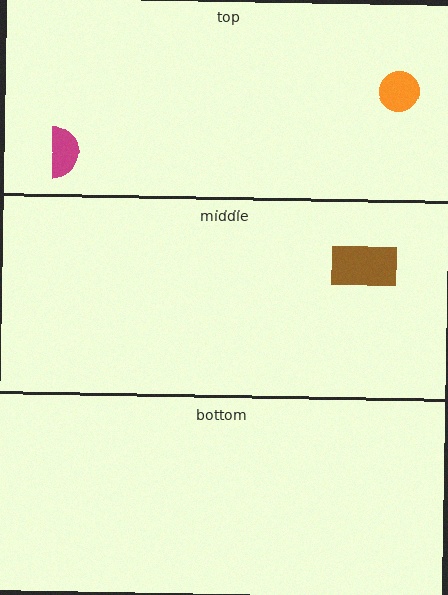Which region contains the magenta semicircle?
The top region.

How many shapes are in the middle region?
1.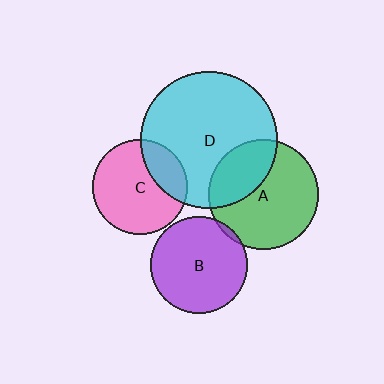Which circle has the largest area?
Circle D (cyan).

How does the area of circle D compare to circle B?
Approximately 2.0 times.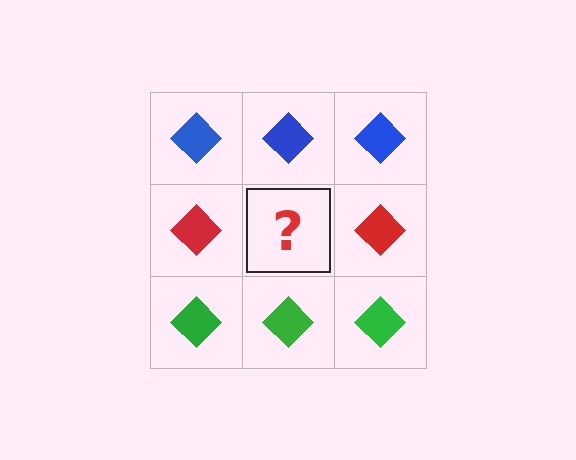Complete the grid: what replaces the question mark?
The question mark should be replaced with a red diamond.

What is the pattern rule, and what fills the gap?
The rule is that each row has a consistent color. The gap should be filled with a red diamond.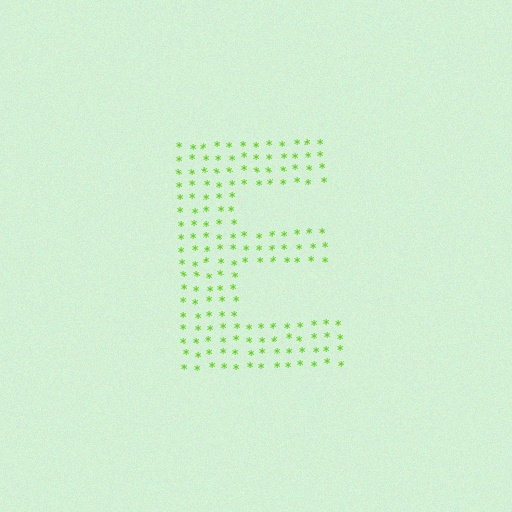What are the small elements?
The small elements are asterisks.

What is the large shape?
The large shape is the letter E.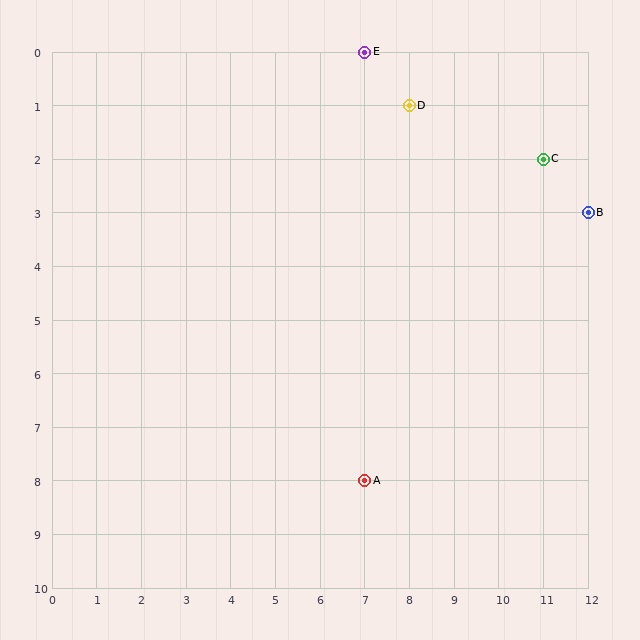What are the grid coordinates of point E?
Point E is at grid coordinates (7, 0).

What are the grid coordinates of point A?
Point A is at grid coordinates (7, 8).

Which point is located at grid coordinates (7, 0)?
Point E is at (7, 0).